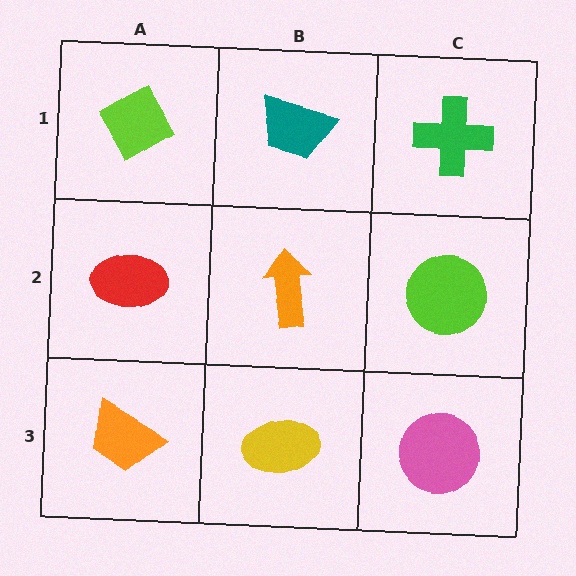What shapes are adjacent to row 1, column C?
A lime circle (row 2, column C), a teal trapezoid (row 1, column B).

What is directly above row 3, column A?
A red ellipse.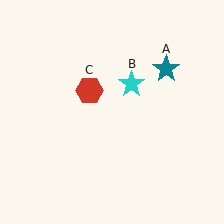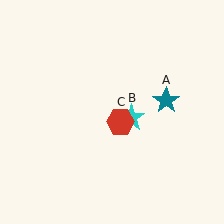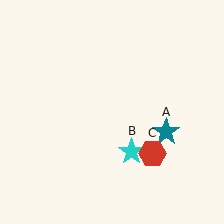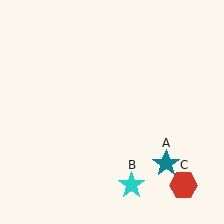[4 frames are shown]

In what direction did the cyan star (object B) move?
The cyan star (object B) moved down.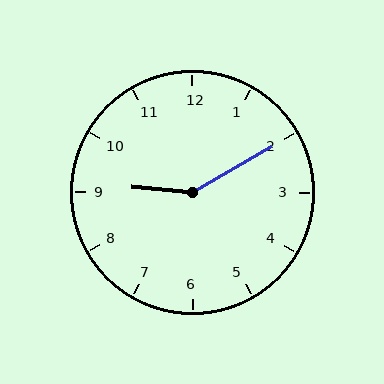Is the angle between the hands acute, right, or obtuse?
It is obtuse.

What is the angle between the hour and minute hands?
Approximately 145 degrees.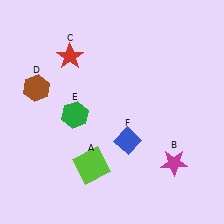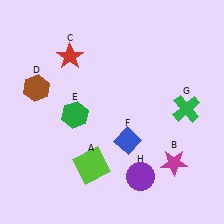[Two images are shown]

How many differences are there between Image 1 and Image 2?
There are 2 differences between the two images.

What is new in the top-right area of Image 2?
A green cross (G) was added in the top-right area of Image 2.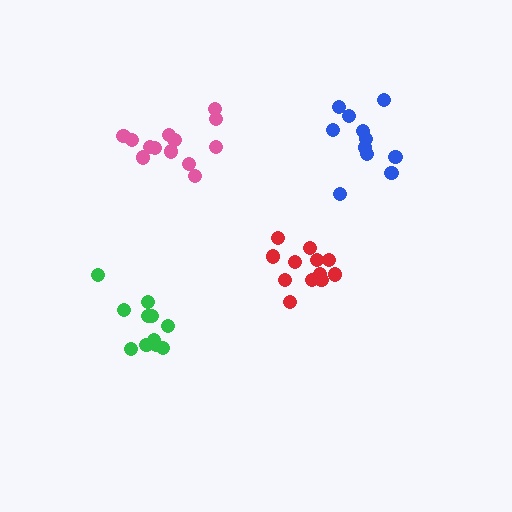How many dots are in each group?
Group 1: 11 dots, Group 2: 12 dots, Group 3: 13 dots, Group 4: 11 dots (47 total).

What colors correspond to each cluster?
The clusters are colored: green, red, pink, blue.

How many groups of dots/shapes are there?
There are 4 groups.